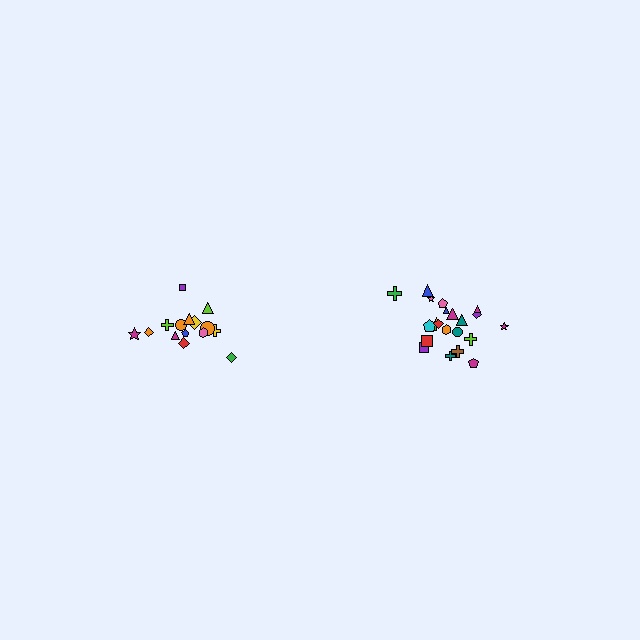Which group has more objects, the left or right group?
The right group.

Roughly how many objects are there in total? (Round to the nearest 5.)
Roughly 35 objects in total.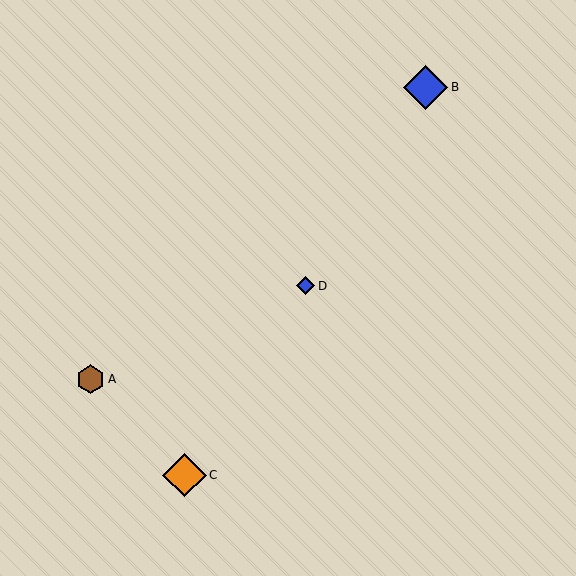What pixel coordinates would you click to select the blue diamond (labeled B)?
Click at (425, 87) to select the blue diamond B.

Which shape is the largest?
The blue diamond (labeled B) is the largest.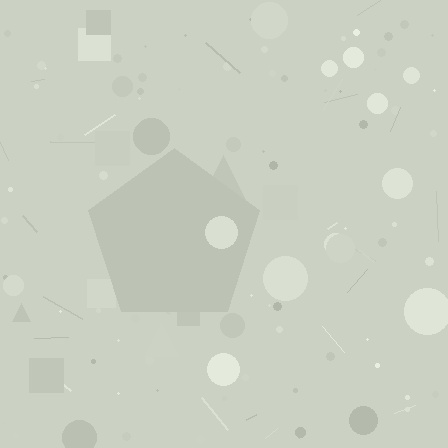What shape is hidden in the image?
A pentagon is hidden in the image.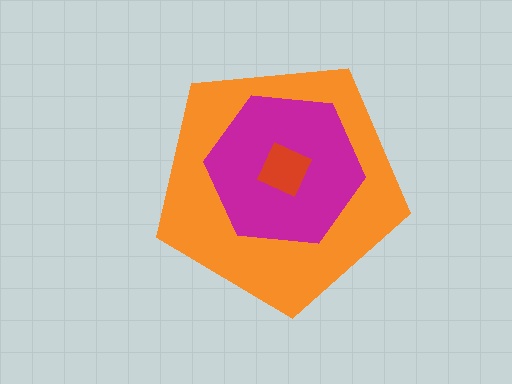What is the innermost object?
The red square.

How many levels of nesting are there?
3.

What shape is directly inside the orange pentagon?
The magenta hexagon.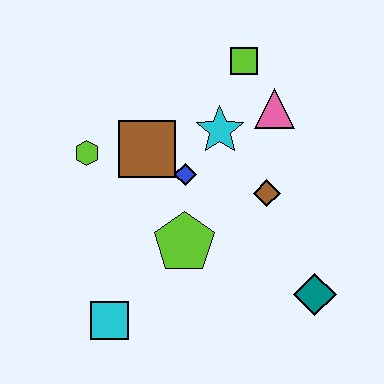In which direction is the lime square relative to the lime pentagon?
The lime square is above the lime pentagon.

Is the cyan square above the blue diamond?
No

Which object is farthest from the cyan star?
The cyan square is farthest from the cyan star.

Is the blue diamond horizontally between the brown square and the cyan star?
Yes